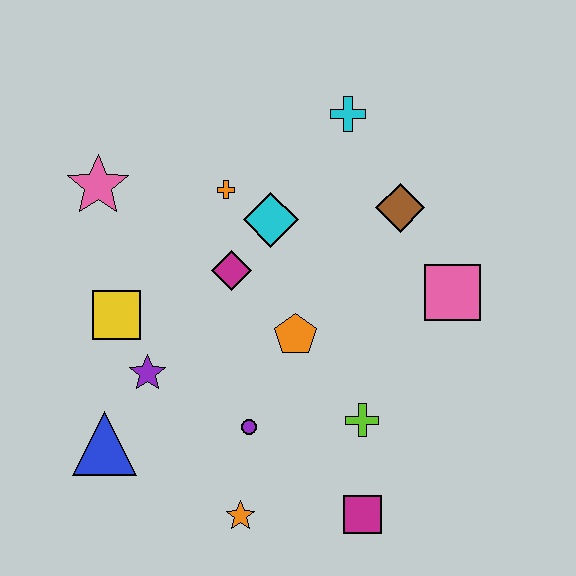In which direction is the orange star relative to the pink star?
The orange star is below the pink star.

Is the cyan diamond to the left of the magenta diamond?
No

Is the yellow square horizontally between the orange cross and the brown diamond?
No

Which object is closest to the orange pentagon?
The magenta diamond is closest to the orange pentagon.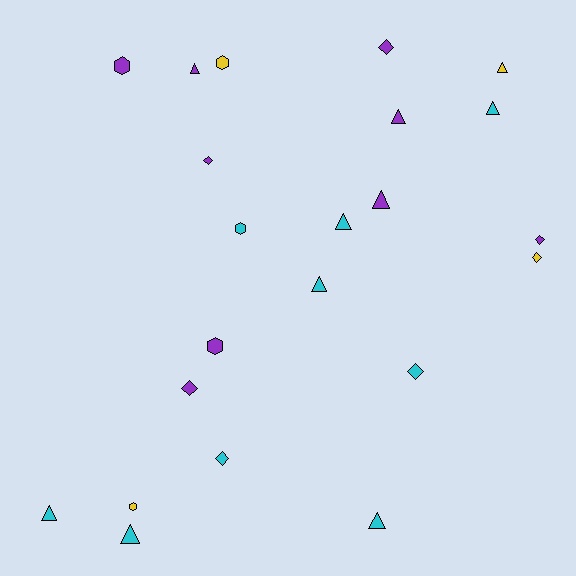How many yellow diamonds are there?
There is 1 yellow diamond.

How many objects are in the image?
There are 22 objects.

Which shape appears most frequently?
Triangle, with 10 objects.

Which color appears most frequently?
Cyan, with 9 objects.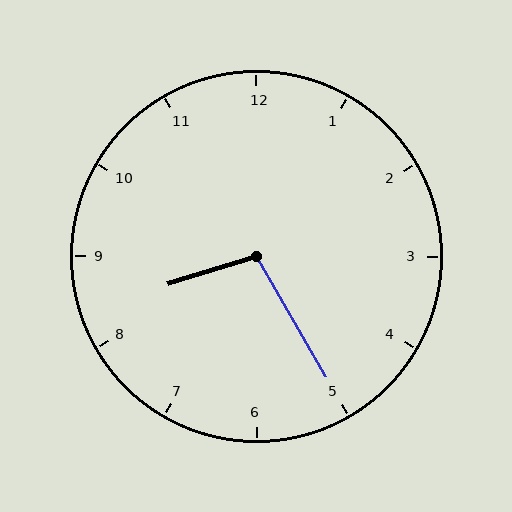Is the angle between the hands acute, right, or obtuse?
It is obtuse.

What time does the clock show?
8:25.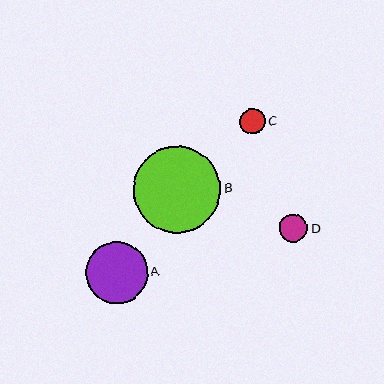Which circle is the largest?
Circle B is the largest with a size of approximately 88 pixels.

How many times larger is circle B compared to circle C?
Circle B is approximately 3.5 times the size of circle C.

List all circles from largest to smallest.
From largest to smallest: B, A, D, C.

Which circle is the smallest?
Circle C is the smallest with a size of approximately 25 pixels.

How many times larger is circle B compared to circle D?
Circle B is approximately 3.1 times the size of circle D.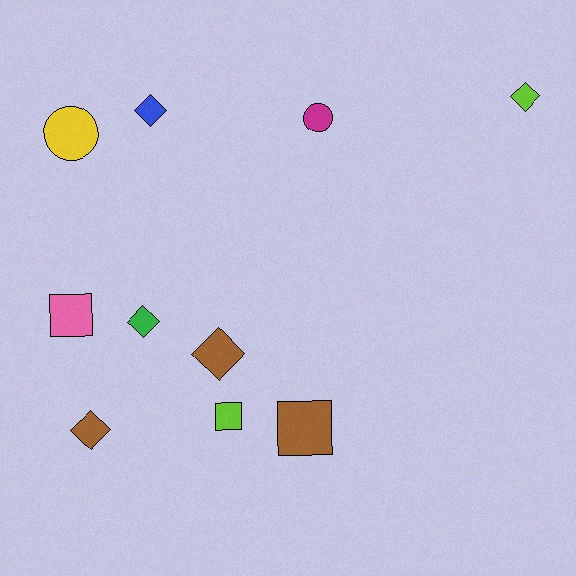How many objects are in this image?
There are 10 objects.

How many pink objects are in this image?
There is 1 pink object.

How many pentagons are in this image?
There are no pentagons.